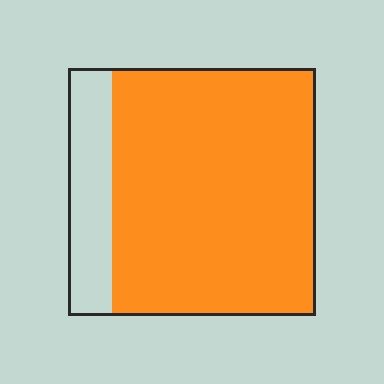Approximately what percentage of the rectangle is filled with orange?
Approximately 80%.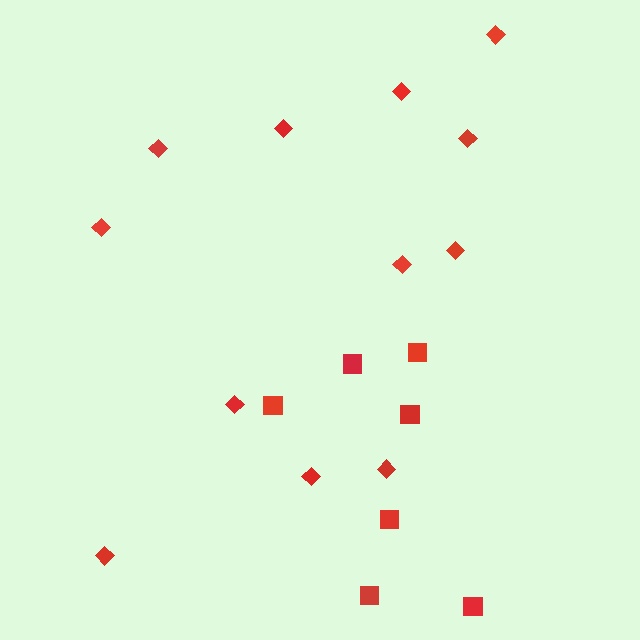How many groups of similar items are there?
There are 2 groups: one group of diamonds (12) and one group of squares (7).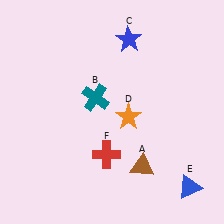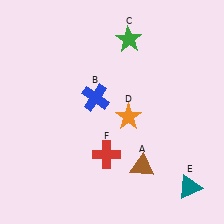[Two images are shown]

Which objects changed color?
B changed from teal to blue. C changed from blue to green. E changed from blue to teal.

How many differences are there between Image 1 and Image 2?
There are 3 differences between the two images.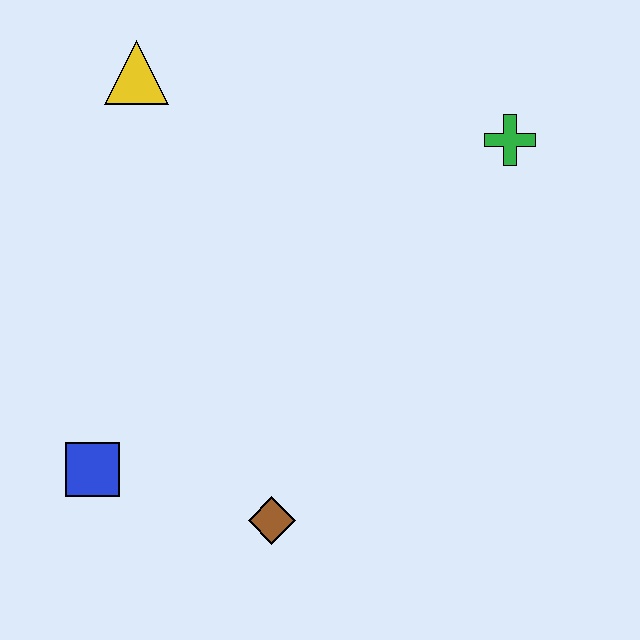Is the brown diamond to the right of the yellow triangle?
Yes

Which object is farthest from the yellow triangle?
The brown diamond is farthest from the yellow triangle.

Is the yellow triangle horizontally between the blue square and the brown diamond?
Yes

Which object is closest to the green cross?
The yellow triangle is closest to the green cross.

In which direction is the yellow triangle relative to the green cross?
The yellow triangle is to the left of the green cross.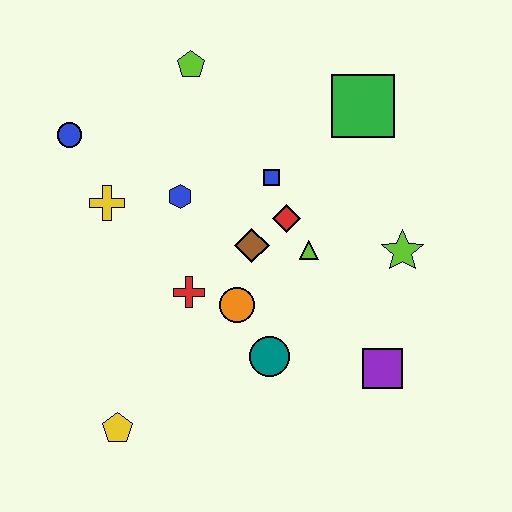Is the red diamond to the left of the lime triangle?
Yes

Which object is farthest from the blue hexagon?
The purple square is farthest from the blue hexagon.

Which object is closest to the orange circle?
The red cross is closest to the orange circle.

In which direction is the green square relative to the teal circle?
The green square is above the teal circle.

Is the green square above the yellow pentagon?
Yes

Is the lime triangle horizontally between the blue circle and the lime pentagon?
No